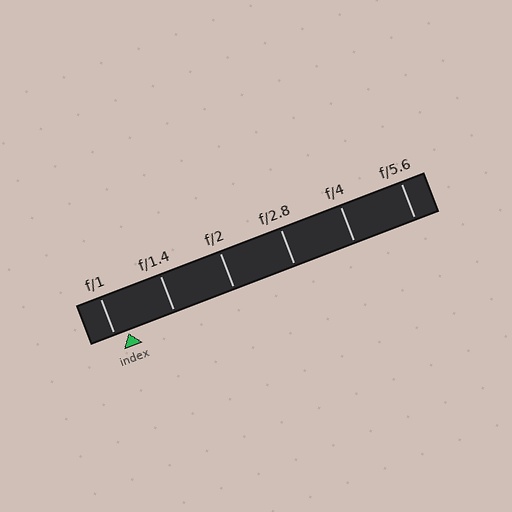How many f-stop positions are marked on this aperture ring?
There are 6 f-stop positions marked.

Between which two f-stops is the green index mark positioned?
The index mark is between f/1 and f/1.4.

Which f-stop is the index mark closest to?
The index mark is closest to f/1.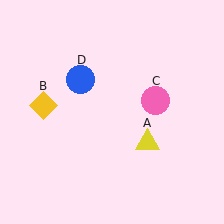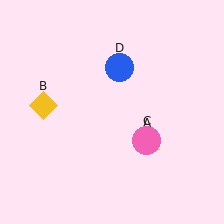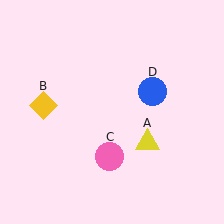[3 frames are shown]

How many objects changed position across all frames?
2 objects changed position: pink circle (object C), blue circle (object D).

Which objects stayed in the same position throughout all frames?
Yellow triangle (object A) and yellow diamond (object B) remained stationary.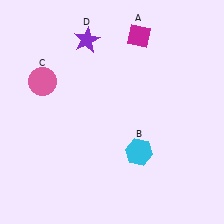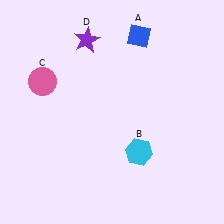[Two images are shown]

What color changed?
The diamond (A) changed from magenta in Image 1 to blue in Image 2.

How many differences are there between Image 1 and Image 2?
There is 1 difference between the two images.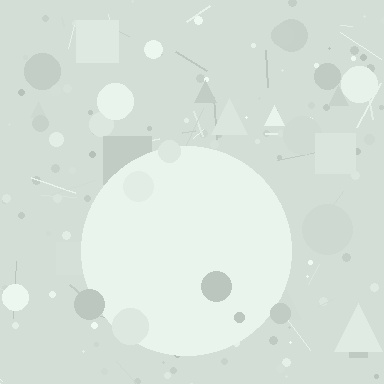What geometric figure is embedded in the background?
A circle is embedded in the background.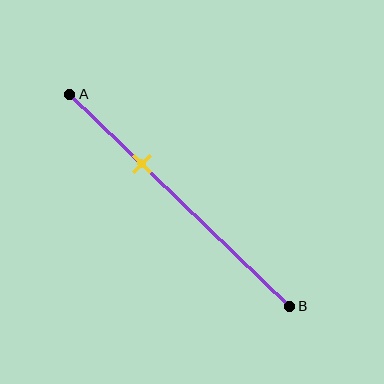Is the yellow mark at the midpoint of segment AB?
No, the mark is at about 35% from A, not at the 50% midpoint.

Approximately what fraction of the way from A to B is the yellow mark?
The yellow mark is approximately 35% of the way from A to B.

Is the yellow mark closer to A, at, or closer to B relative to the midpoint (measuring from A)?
The yellow mark is closer to point A than the midpoint of segment AB.